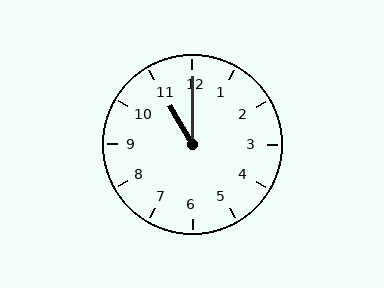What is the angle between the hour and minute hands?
Approximately 30 degrees.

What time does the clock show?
11:00.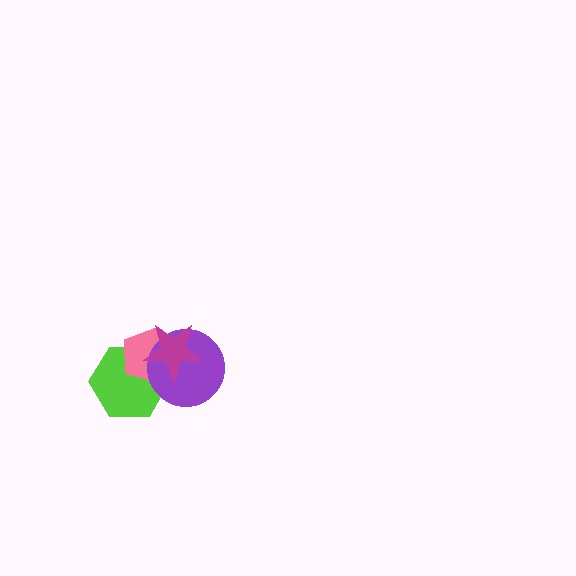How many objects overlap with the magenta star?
3 objects overlap with the magenta star.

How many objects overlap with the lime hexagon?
3 objects overlap with the lime hexagon.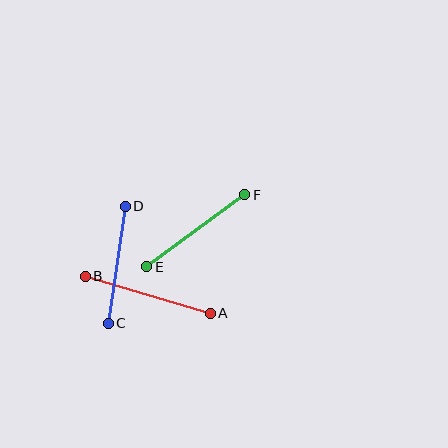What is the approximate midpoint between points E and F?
The midpoint is at approximately (196, 231) pixels.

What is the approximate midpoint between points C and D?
The midpoint is at approximately (117, 265) pixels.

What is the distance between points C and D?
The distance is approximately 118 pixels.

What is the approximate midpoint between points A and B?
The midpoint is at approximately (148, 295) pixels.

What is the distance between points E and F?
The distance is approximately 122 pixels.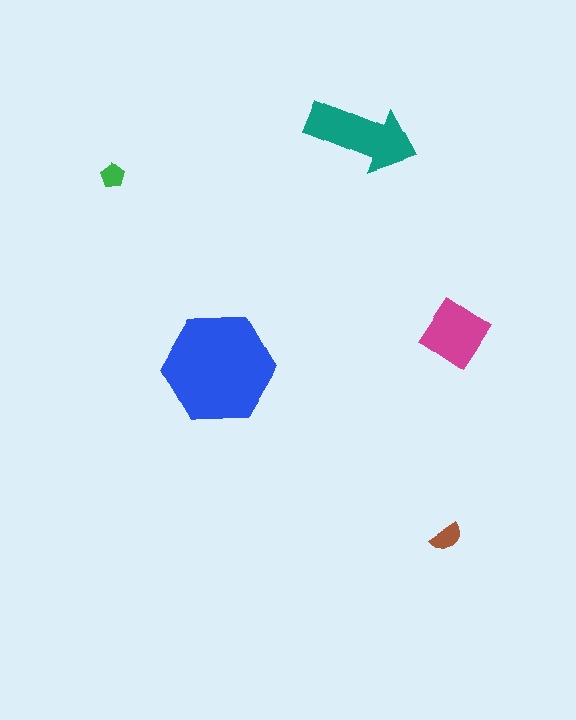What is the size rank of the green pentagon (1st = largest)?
5th.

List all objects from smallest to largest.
The green pentagon, the brown semicircle, the magenta diamond, the teal arrow, the blue hexagon.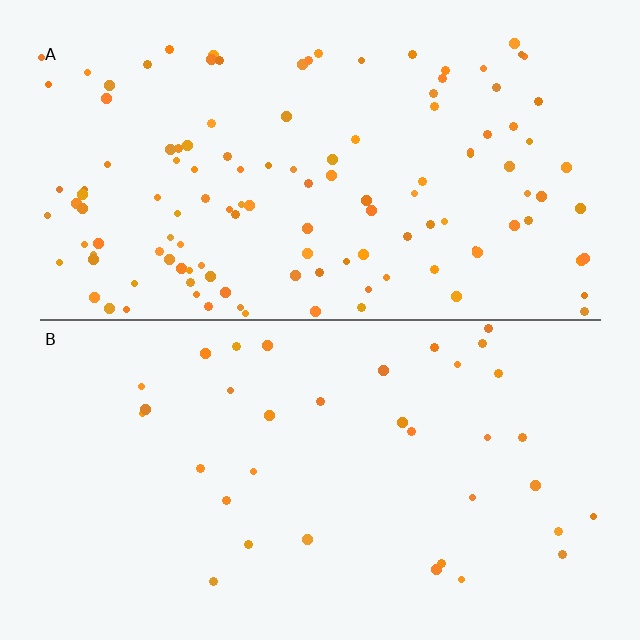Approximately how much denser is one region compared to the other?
Approximately 3.5× — region A over region B.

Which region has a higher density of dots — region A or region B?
A (the top).